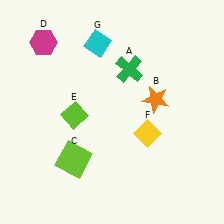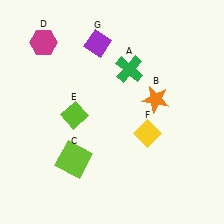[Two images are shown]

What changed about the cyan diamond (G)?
In Image 1, G is cyan. In Image 2, it changed to purple.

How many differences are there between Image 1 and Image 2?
There is 1 difference between the two images.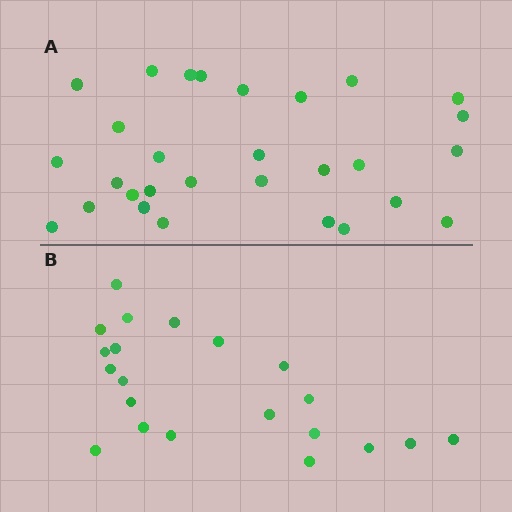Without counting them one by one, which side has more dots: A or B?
Region A (the top region) has more dots.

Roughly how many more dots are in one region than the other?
Region A has roughly 8 or so more dots than region B.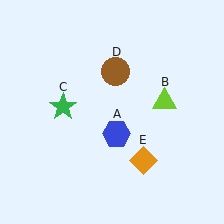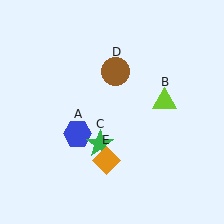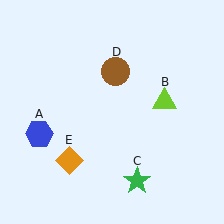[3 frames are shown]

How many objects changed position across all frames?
3 objects changed position: blue hexagon (object A), green star (object C), orange diamond (object E).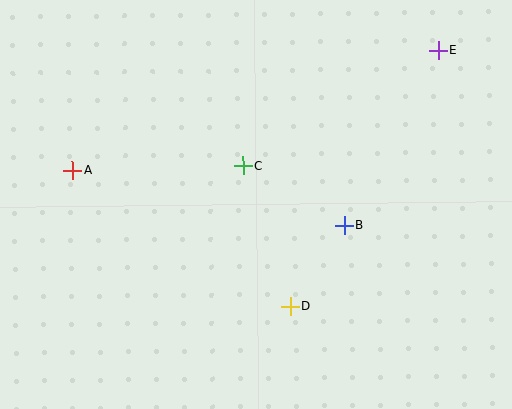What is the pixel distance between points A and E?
The distance between A and E is 385 pixels.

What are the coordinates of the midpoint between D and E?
The midpoint between D and E is at (364, 178).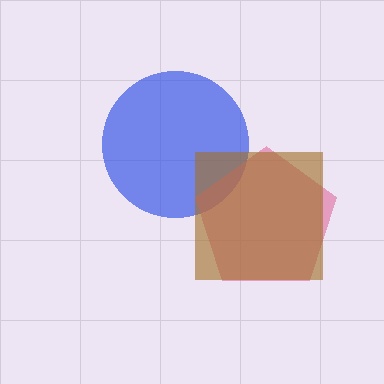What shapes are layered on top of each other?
The layered shapes are: a blue circle, a pink pentagon, a brown square.